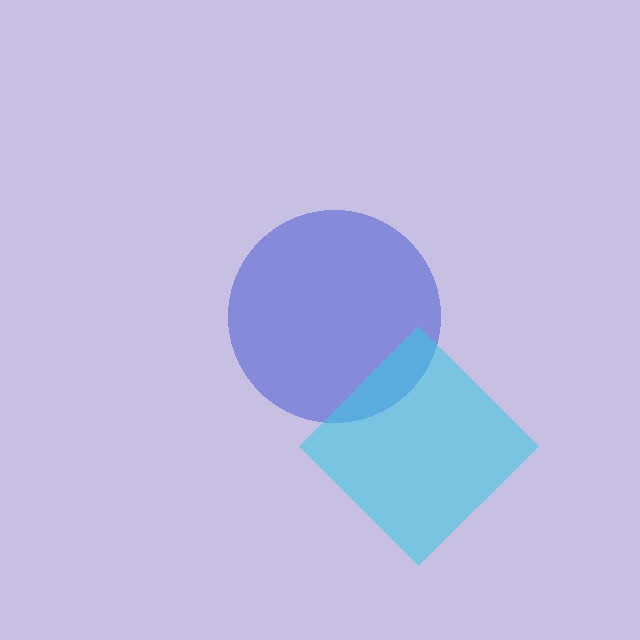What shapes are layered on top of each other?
The layered shapes are: a blue circle, a cyan diamond.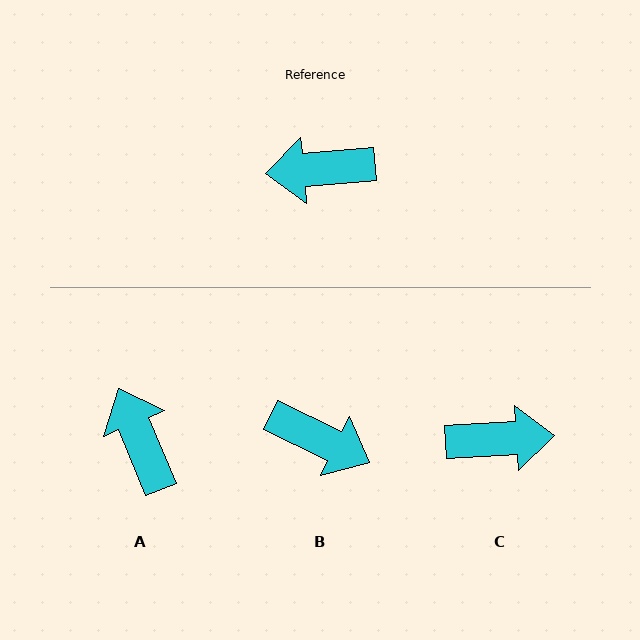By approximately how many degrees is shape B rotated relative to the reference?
Approximately 149 degrees counter-clockwise.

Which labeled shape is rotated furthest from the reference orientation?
C, about 178 degrees away.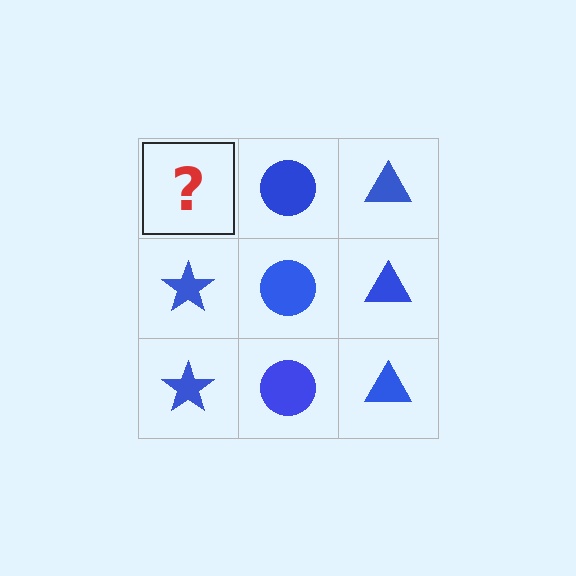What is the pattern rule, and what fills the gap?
The rule is that each column has a consistent shape. The gap should be filled with a blue star.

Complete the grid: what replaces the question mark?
The question mark should be replaced with a blue star.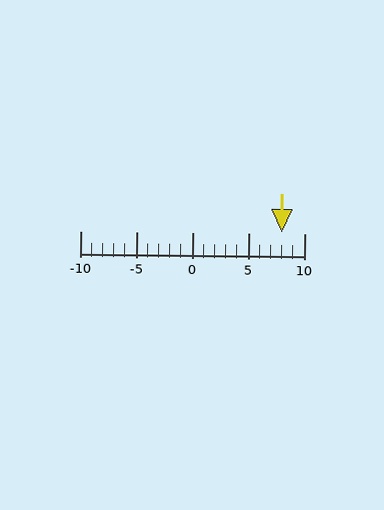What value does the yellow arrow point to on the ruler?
The yellow arrow points to approximately 8.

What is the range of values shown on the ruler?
The ruler shows values from -10 to 10.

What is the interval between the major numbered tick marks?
The major tick marks are spaced 5 units apart.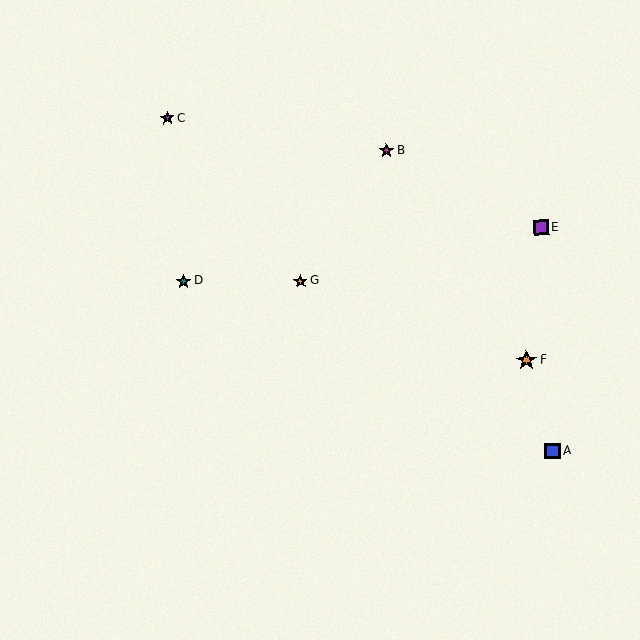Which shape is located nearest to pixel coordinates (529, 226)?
The purple square (labeled E) at (541, 227) is nearest to that location.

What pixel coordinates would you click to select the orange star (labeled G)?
Click at (300, 281) to select the orange star G.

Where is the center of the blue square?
The center of the blue square is at (553, 451).